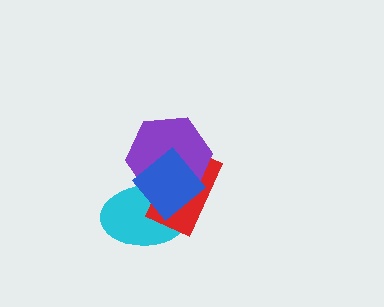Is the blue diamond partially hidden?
No, no other shape covers it.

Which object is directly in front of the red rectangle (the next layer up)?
The purple hexagon is directly in front of the red rectangle.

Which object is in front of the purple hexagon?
The blue diamond is in front of the purple hexagon.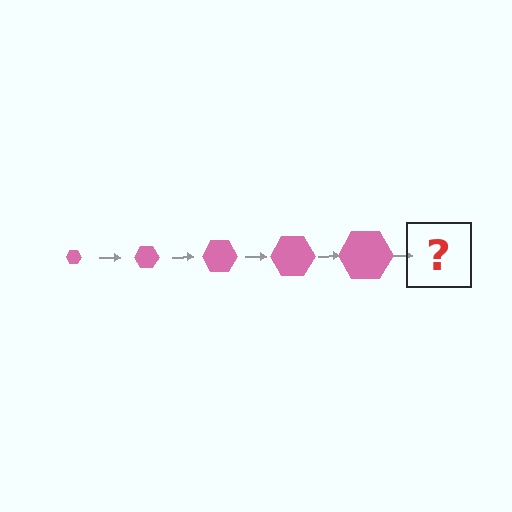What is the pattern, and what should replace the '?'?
The pattern is that the hexagon gets progressively larger each step. The '?' should be a pink hexagon, larger than the previous one.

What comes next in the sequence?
The next element should be a pink hexagon, larger than the previous one.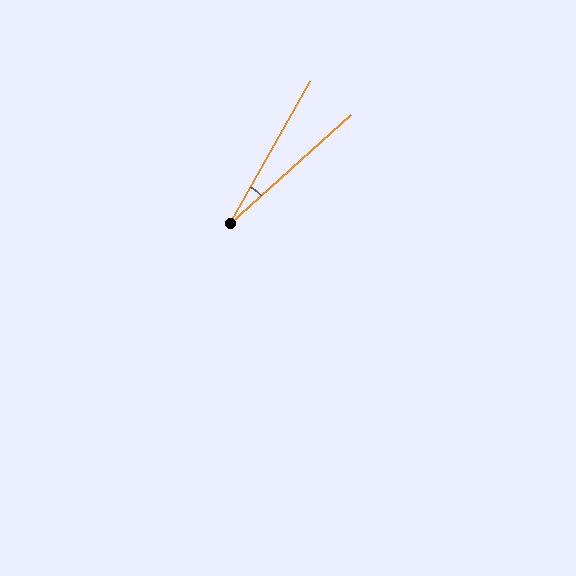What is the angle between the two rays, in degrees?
Approximately 19 degrees.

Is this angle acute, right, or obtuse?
It is acute.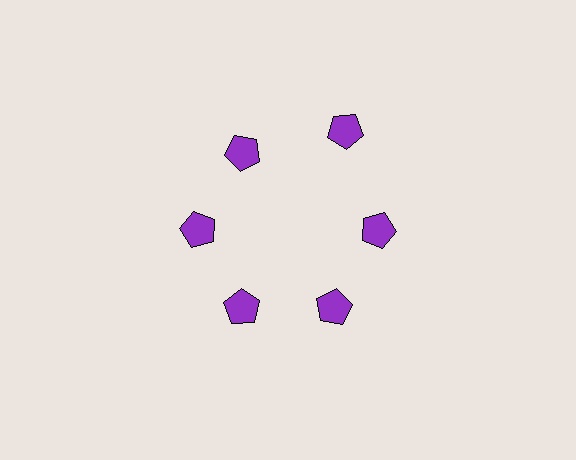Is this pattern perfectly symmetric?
No. The 6 purple pentagons are arranged in a ring, but one element near the 1 o'clock position is pushed outward from the center, breaking the 6-fold rotational symmetry.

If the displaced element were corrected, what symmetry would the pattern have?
It would have 6-fold rotational symmetry — the pattern would map onto itself every 60 degrees.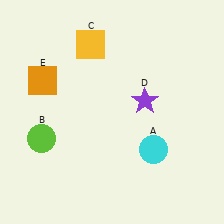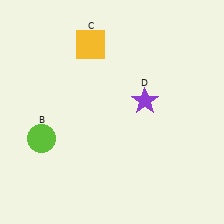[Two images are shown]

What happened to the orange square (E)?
The orange square (E) was removed in Image 2. It was in the top-left area of Image 1.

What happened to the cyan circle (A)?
The cyan circle (A) was removed in Image 2. It was in the bottom-right area of Image 1.